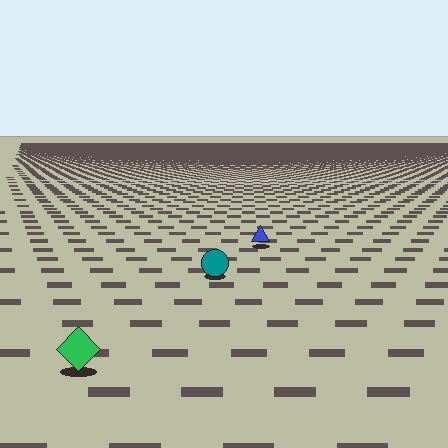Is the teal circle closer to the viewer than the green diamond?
No. The green diamond is closer — you can tell from the texture gradient: the ground texture is coarser near it.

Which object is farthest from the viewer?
The blue triangle is farthest from the viewer. It appears smaller and the ground texture around it is denser.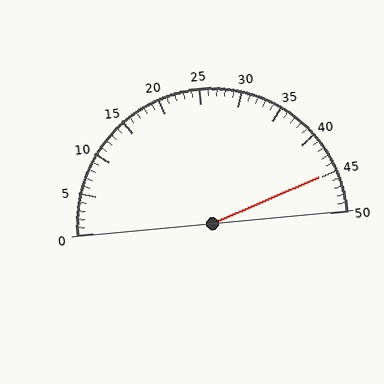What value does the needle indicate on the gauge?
The needle indicates approximately 45.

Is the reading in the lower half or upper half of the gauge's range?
The reading is in the upper half of the range (0 to 50).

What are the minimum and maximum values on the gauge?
The gauge ranges from 0 to 50.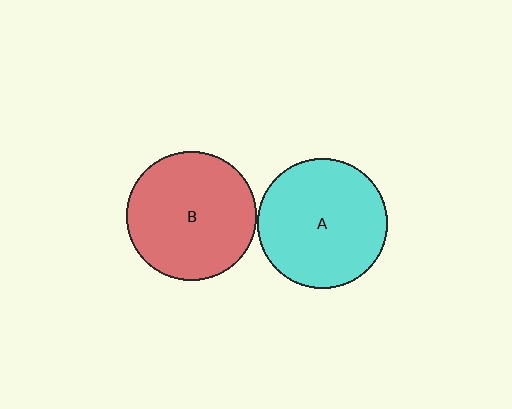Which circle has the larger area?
Circle A (cyan).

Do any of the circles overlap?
No, none of the circles overlap.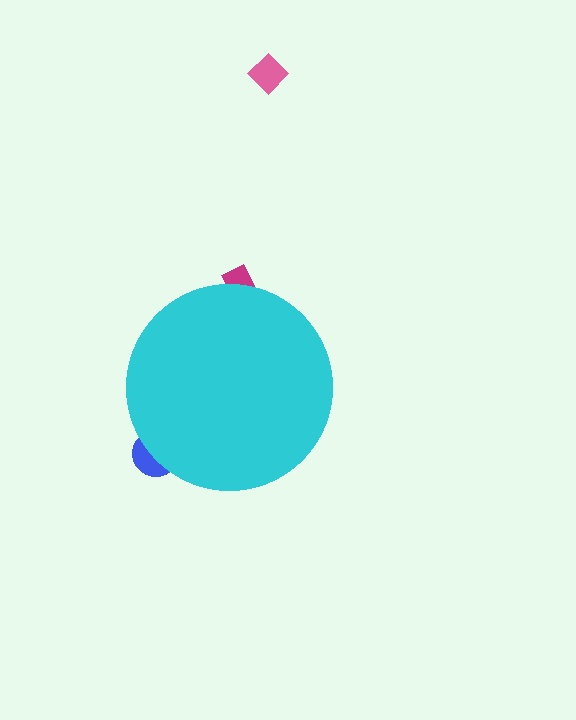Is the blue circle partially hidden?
Yes, the blue circle is partially hidden behind the cyan circle.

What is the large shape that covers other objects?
A cyan circle.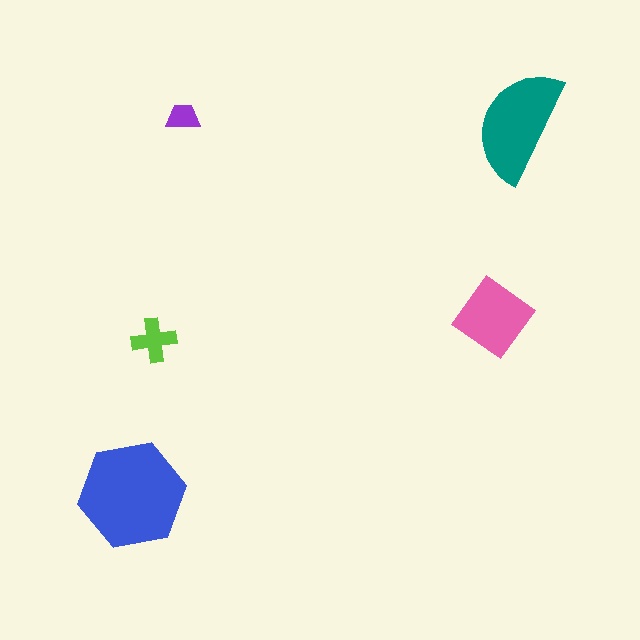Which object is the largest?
The blue hexagon.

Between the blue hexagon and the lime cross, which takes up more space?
The blue hexagon.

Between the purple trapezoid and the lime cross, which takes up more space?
The lime cross.